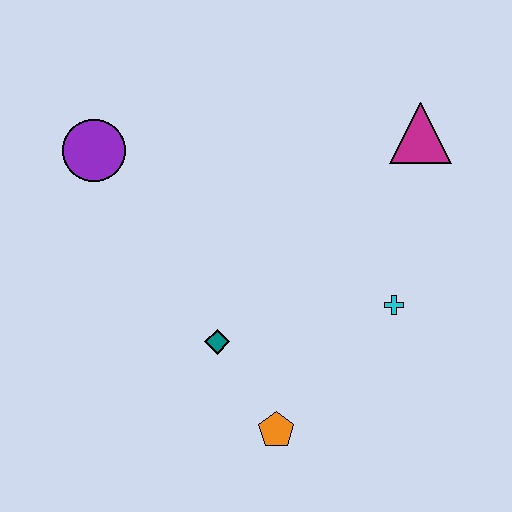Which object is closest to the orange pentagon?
The teal diamond is closest to the orange pentagon.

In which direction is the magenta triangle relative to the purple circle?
The magenta triangle is to the right of the purple circle.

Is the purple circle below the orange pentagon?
No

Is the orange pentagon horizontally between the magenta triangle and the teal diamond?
Yes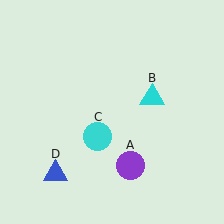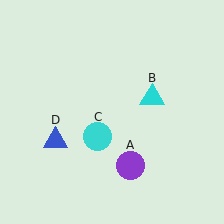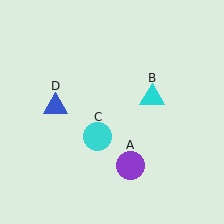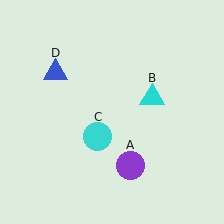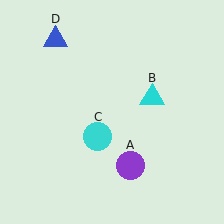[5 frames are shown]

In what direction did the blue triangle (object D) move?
The blue triangle (object D) moved up.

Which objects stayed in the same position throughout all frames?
Purple circle (object A) and cyan triangle (object B) and cyan circle (object C) remained stationary.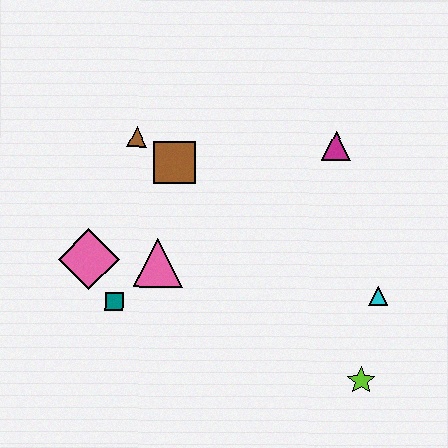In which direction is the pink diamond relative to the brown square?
The pink diamond is below the brown square.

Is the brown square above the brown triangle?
No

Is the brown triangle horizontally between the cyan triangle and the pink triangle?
No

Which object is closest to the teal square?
The pink diamond is closest to the teal square.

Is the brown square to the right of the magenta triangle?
No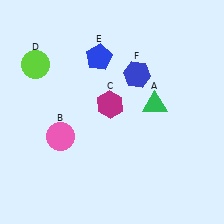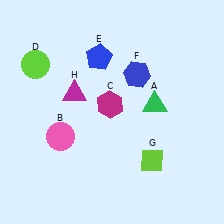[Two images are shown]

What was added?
A lime diamond (G), a magenta triangle (H) were added in Image 2.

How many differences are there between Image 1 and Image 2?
There are 2 differences between the two images.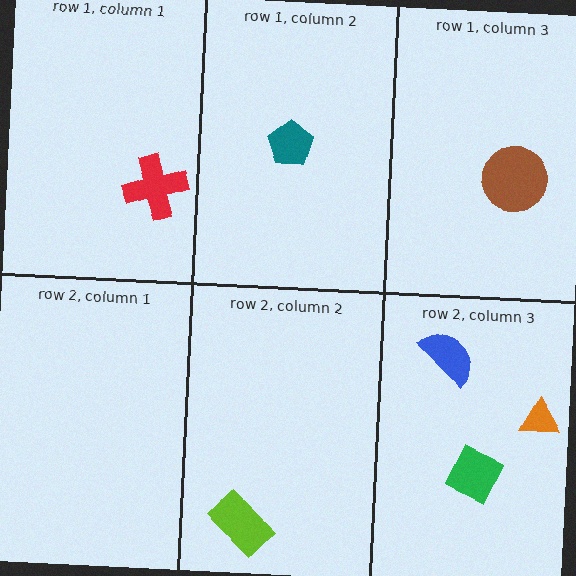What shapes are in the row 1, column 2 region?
The teal pentagon.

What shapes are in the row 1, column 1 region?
The red cross.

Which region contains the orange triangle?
The row 2, column 3 region.